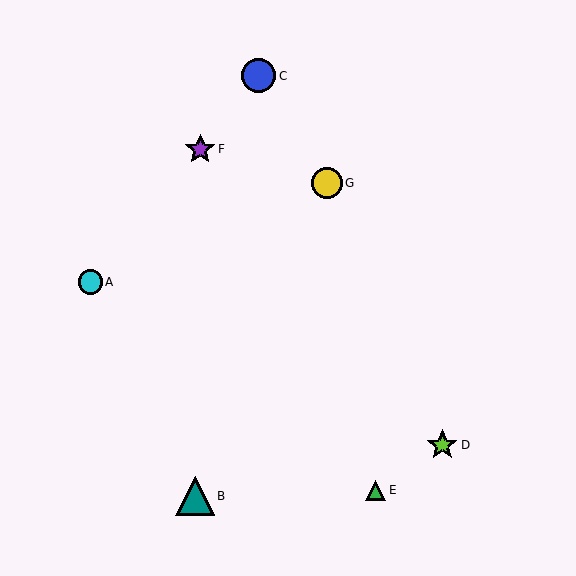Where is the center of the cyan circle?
The center of the cyan circle is at (90, 282).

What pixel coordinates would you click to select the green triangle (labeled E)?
Click at (375, 490) to select the green triangle E.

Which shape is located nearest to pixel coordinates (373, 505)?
The green triangle (labeled E) at (375, 490) is nearest to that location.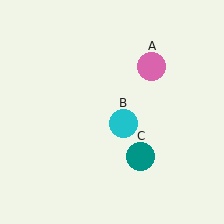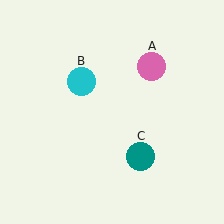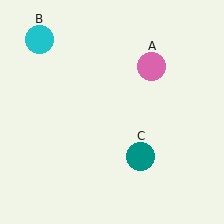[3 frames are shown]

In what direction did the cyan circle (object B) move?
The cyan circle (object B) moved up and to the left.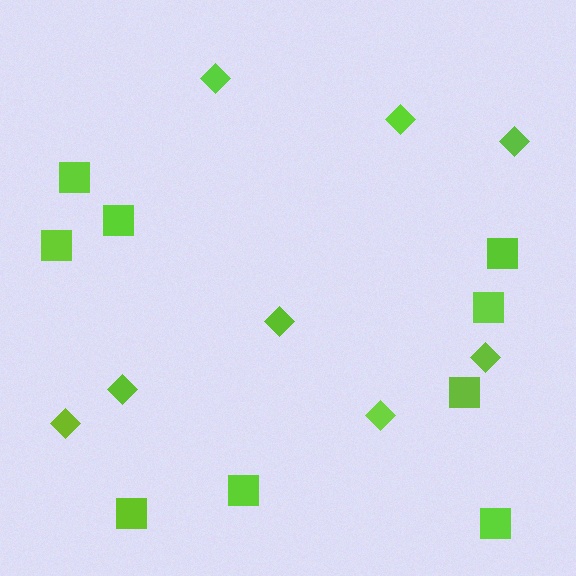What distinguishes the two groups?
There are 2 groups: one group of squares (9) and one group of diamonds (8).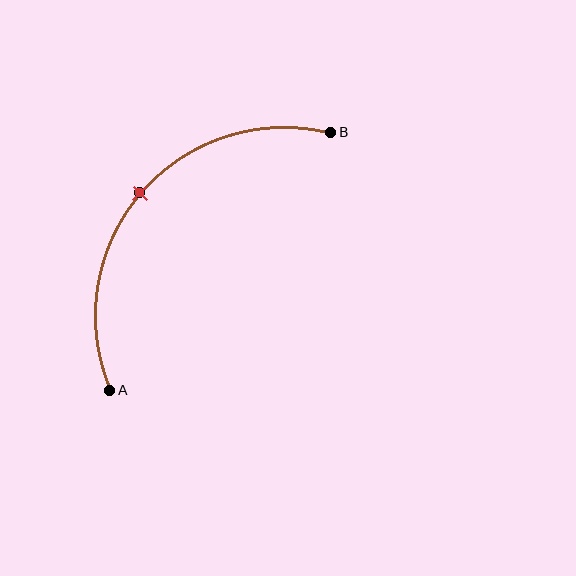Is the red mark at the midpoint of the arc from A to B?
Yes. The red mark lies on the arc at equal arc-length from both A and B — it is the arc midpoint.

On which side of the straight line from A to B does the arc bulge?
The arc bulges above and to the left of the straight line connecting A and B.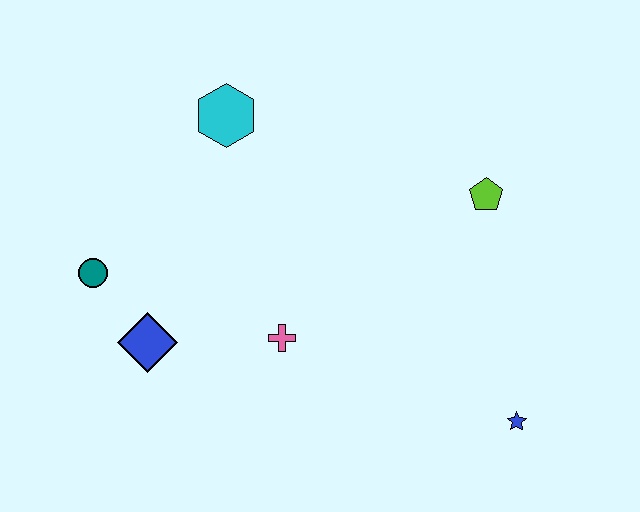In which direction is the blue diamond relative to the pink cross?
The blue diamond is to the left of the pink cross.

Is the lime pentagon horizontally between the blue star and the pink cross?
Yes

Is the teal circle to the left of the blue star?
Yes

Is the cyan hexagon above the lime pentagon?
Yes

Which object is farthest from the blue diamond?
The blue star is farthest from the blue diamond.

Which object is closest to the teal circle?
The blue diamond is closest to the teal circle.